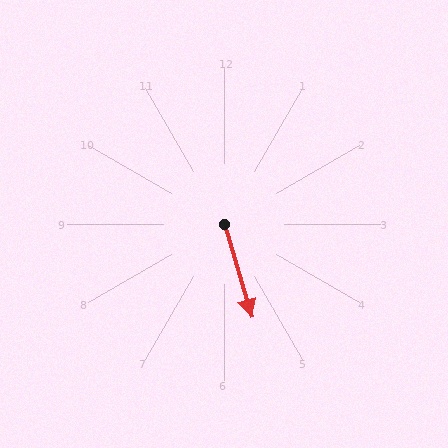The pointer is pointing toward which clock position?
Roughly 5 o'clock.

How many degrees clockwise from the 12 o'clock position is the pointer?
Approximately 163 degrees.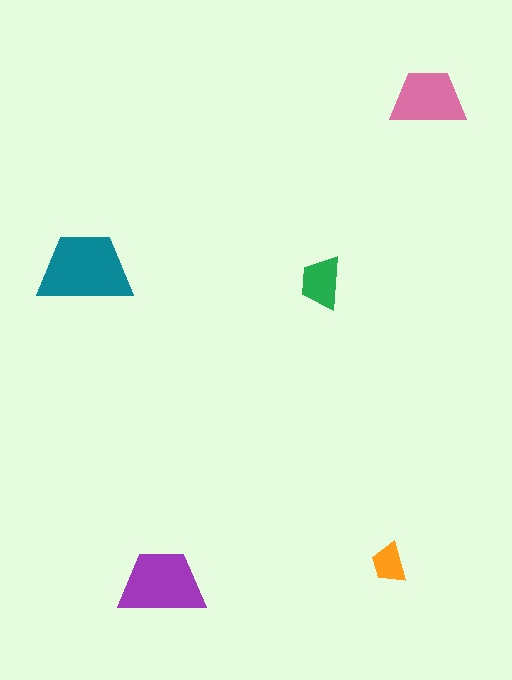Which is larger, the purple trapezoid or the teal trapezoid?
The teal one.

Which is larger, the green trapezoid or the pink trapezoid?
The pink one.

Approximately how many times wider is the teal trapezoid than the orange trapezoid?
About 2.5 times wider.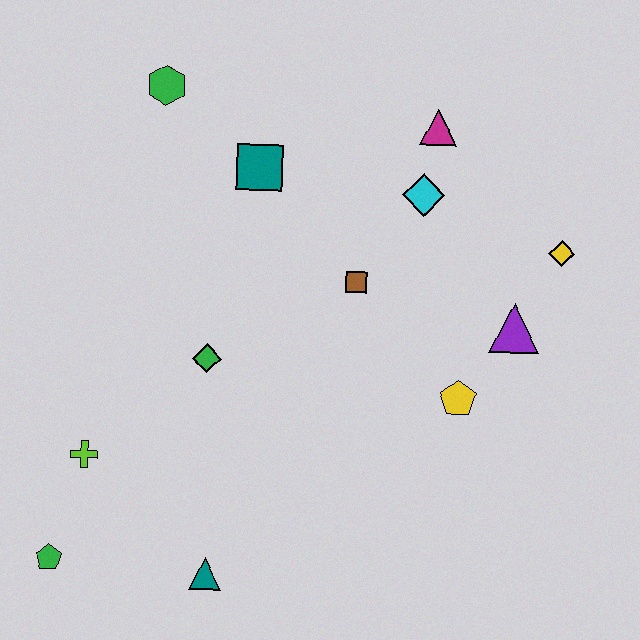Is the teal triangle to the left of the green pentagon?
No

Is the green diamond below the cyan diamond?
Yes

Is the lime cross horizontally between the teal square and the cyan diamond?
No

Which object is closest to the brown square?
The cyan diamond is closest to the brown square.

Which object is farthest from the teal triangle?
The magenta triangle is farthest from the teal triangle.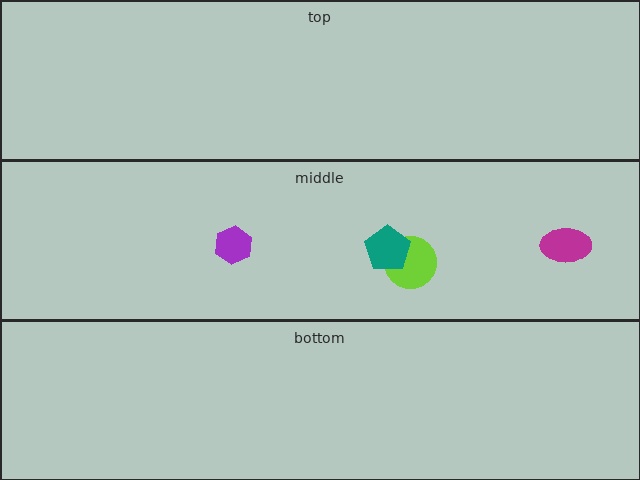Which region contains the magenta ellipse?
The middle region.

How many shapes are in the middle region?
4.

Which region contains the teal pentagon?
The middle region.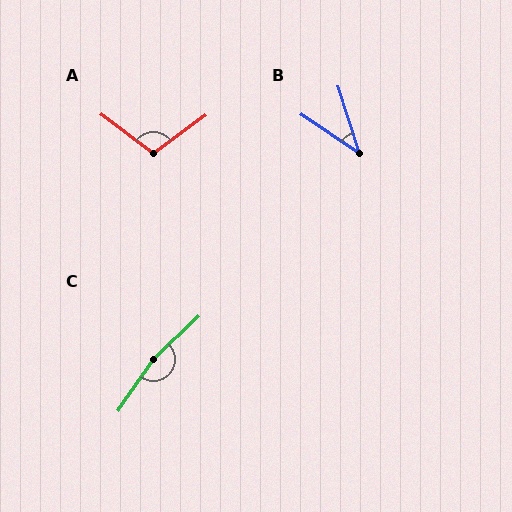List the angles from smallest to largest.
B (38°), A (107°), C (168°).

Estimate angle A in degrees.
Approximately 107 degrees.